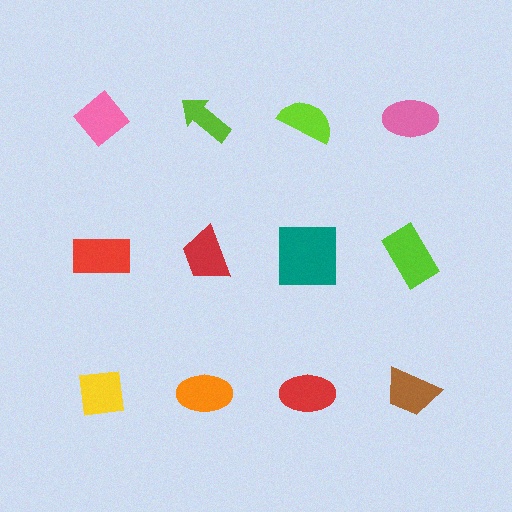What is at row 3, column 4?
A brown trapezoid.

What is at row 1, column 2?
A lime arrow.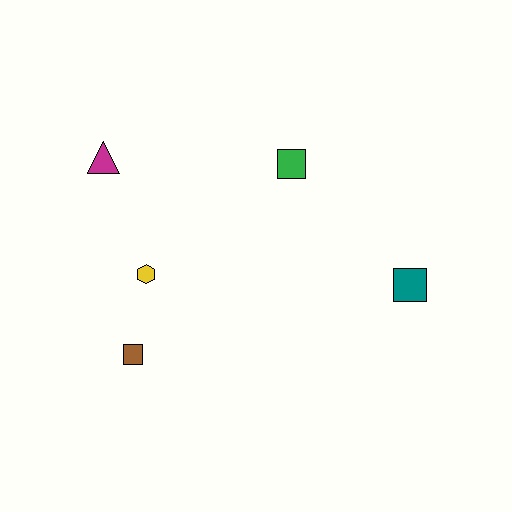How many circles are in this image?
There are no circles.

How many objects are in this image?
There are 5 objects.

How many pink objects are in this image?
There are no pink objects.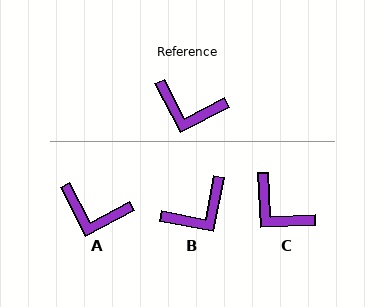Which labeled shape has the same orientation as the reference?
A.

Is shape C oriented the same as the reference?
No, it is off by about 25 degrees.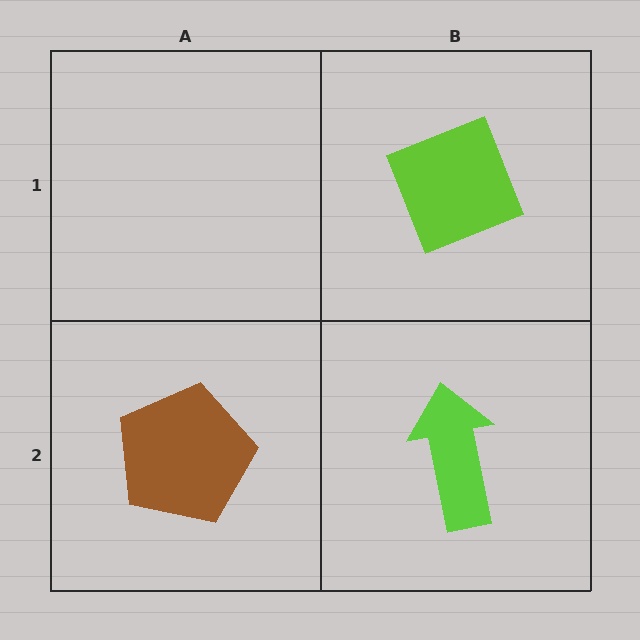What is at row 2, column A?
A brown pentagon.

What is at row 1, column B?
A lime diamond.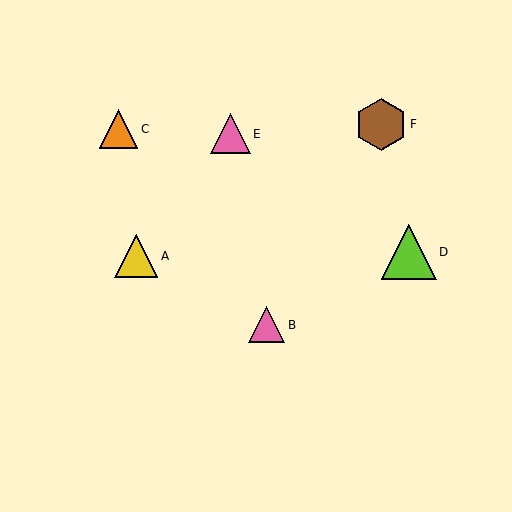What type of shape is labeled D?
Shape D is a lime triangle.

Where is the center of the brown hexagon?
The center of the brown hexagon is at (381, 124).